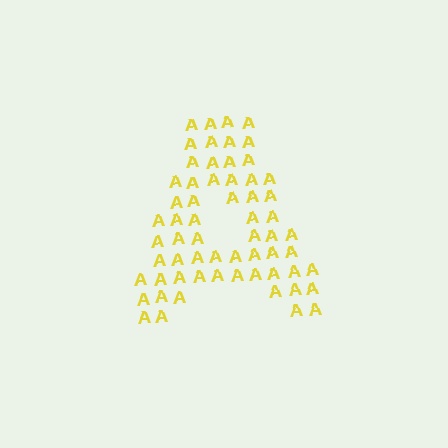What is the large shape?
The large shape is the letter A.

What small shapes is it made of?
It is made of small letter A's.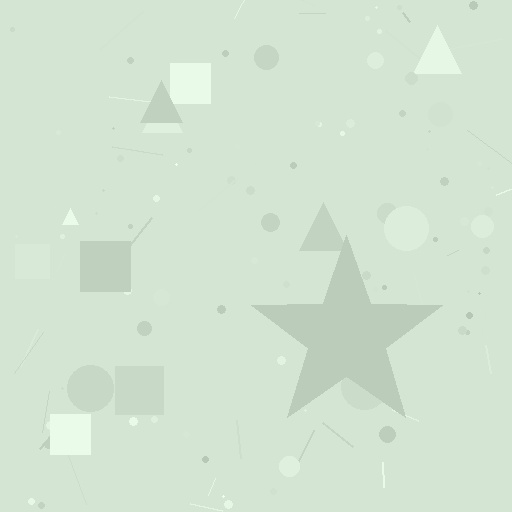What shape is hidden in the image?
A star is hidden in the image.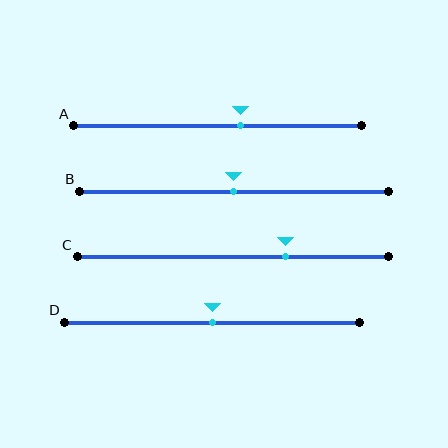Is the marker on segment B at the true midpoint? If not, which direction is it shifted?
Yes, the marker on segment B is at the true midpoint.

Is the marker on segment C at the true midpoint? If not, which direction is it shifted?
No, the marker on segment C is shifted to the right by about 17% of the segment length.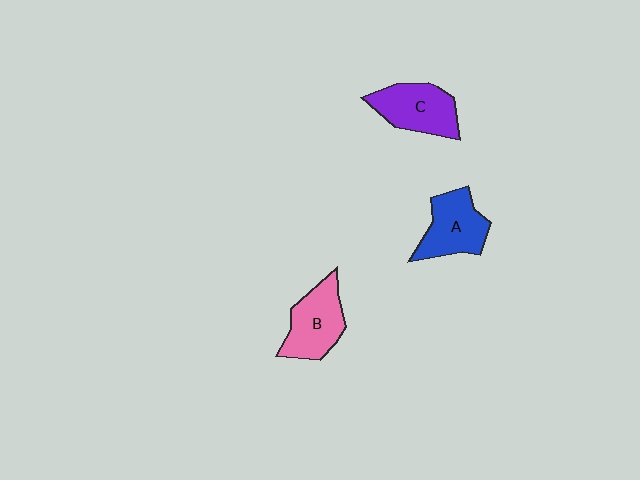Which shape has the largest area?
Shape C (purple).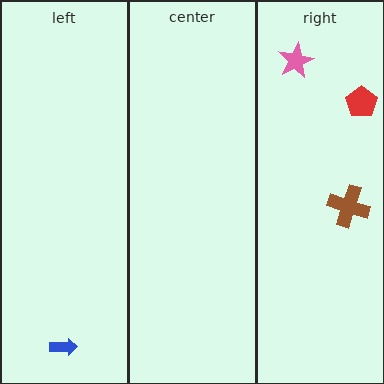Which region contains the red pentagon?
The right region.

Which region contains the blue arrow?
The left region.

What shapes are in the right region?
The pink star, the brown cross, the red pentagon.